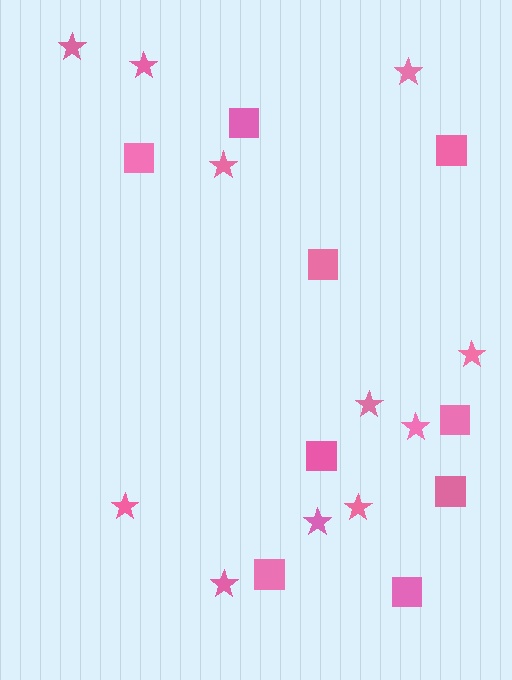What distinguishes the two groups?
There are 2 groups: one group of stars (11) and one group of squares (9).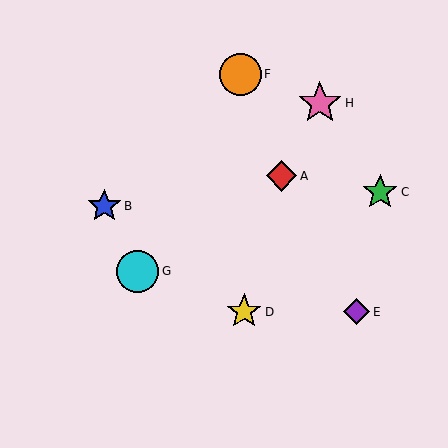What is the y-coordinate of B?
Object B is at y≈206.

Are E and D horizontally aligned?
Yes, both are at y≈312.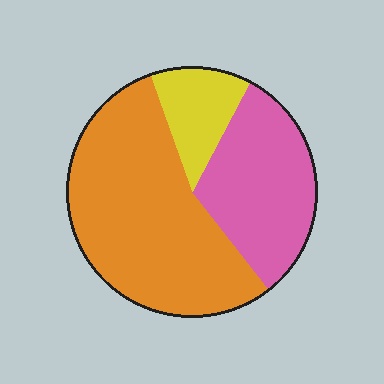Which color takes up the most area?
Orange, at roughly 55%.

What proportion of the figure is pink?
Pink takes up about one third (1/3) of the figure.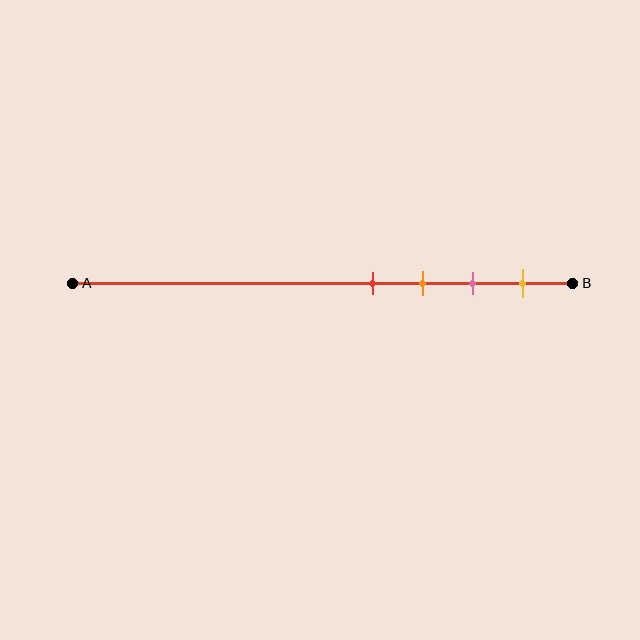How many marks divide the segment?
There are 4 marks dividing the segment.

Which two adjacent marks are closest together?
The red and orange marks are the closest adjacent pair.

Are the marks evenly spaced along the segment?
Yes, the marks are approximately evenly spaced.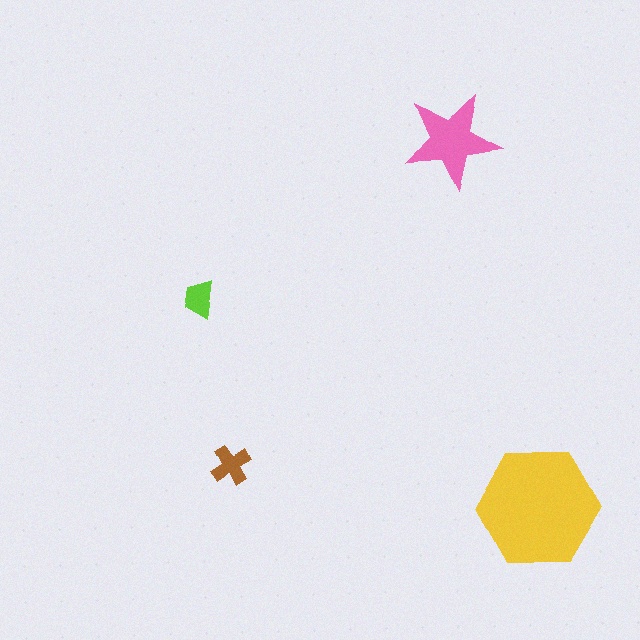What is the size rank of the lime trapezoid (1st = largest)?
4th.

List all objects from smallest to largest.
The lime trapezoid, the brown cross, the pink star, the yellow hexagon.